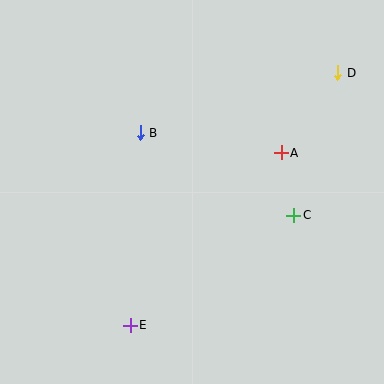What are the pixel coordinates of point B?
Point B is at (140, 133).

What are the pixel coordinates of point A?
Point A is at (281, 153).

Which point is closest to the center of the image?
Point B at (140, 133) is closest to the center.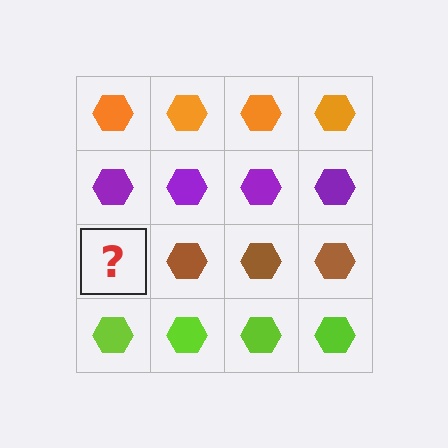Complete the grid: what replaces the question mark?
The question mark should be replaced with a brown hexagon.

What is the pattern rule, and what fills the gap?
The rule is that each row has a consistent color. The gap should be filled with a brown hexagon.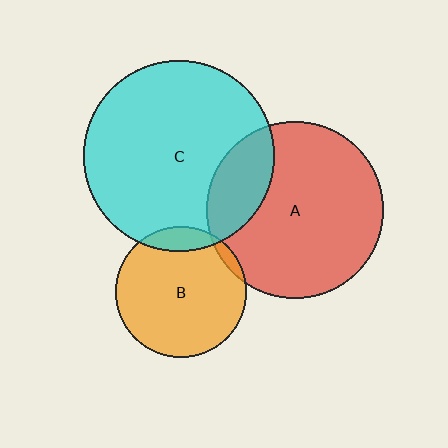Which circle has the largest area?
Circle C (cyan).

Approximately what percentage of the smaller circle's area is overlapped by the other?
Approximately 5%.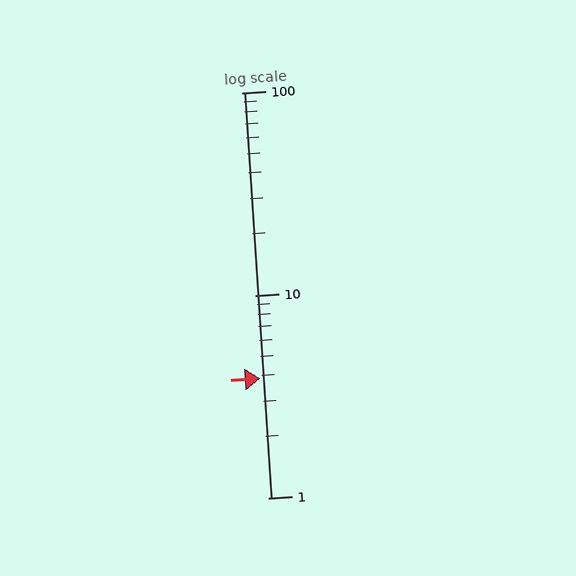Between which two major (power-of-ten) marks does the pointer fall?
The pointer is between 1 and 10.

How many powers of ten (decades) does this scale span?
The scale spans 2 decades, from 1 to 100.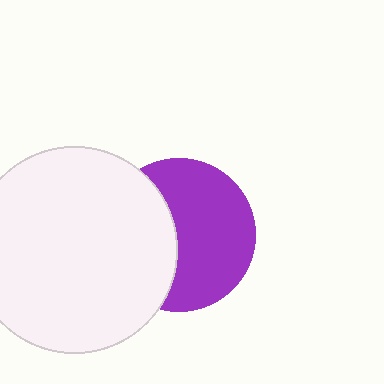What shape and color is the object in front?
The object in front is a white circle.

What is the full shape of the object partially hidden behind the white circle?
The partially hidden object is a purple circle.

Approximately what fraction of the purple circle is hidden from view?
Roughly 40% of the purple circle is hidden behind the white circle.